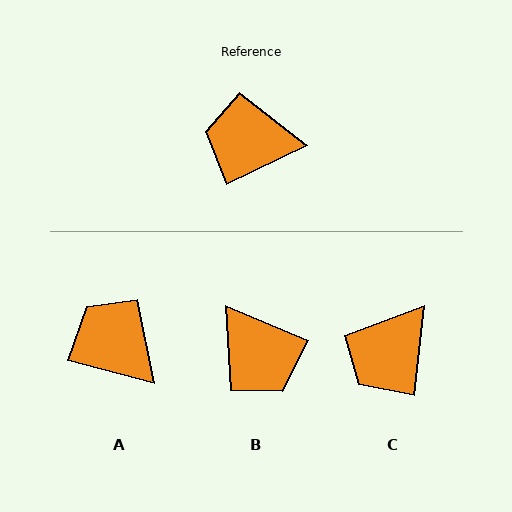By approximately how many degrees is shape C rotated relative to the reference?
Approximately 58 degrees counter-clockwise.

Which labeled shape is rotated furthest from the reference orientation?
B, about 131 degrees away.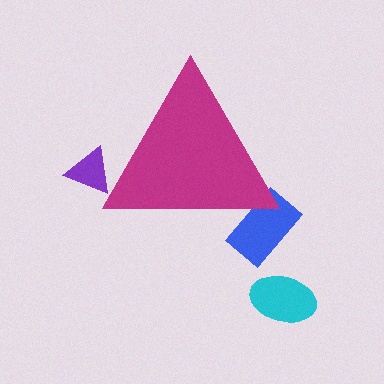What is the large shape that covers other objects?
A magenta triangle.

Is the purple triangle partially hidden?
Yes, the purple triangle is partially hidden behind the magenta triangle.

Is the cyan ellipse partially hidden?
No, the cyan ellipse is fully visible.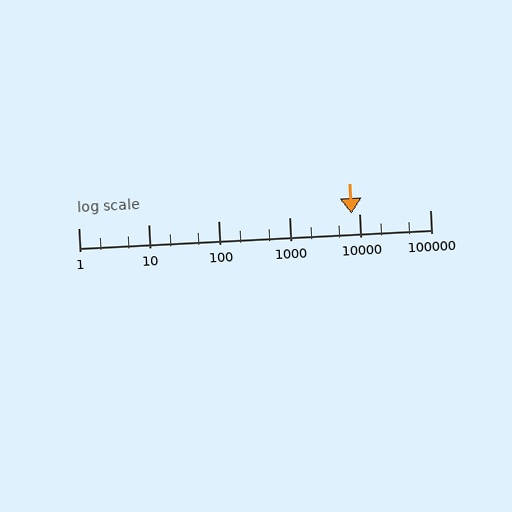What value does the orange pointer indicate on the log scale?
The pointer indicates approximately 7700.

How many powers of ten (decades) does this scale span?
The scale spans 5 decades, from 1 to 100000.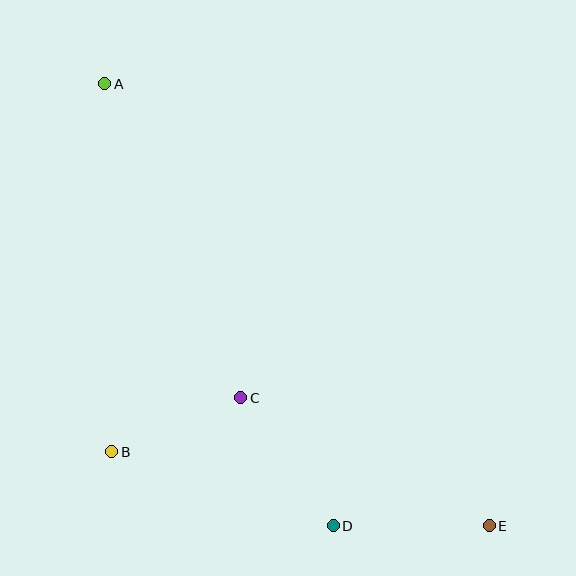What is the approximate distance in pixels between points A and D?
The distance between A and D is approximately 498 pixels.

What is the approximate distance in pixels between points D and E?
The distance between D and E is approximately 156 pixels.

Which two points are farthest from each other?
Points A and E are farthest from each other.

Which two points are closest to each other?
Points B and C are closest to each other.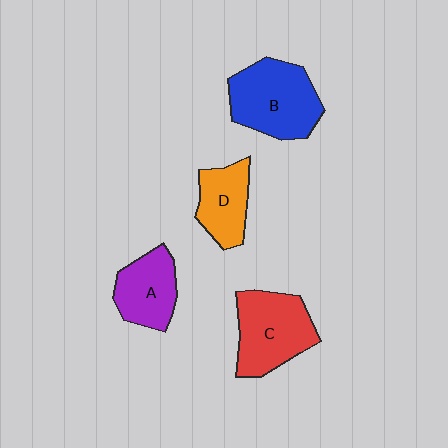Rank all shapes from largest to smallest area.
From largest to smallest: B (blue), C (red), A (purple), D (orange).